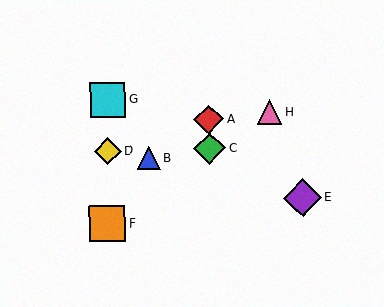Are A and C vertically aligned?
Yes, both are at x≈209.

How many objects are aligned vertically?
2 objects (A, C) are aligned vertically.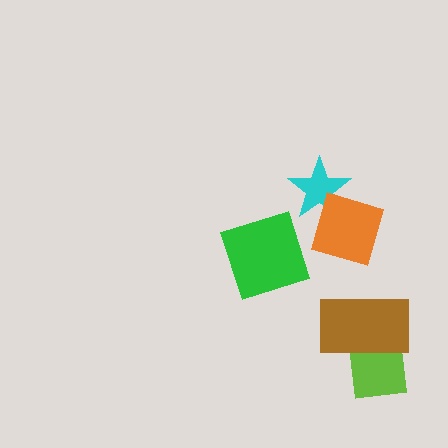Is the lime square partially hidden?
Yes, it is partially covered by another shape.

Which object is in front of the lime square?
The brown rectangle is in front of the lime square.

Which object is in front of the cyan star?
The orange diamond is in front of the cyan star.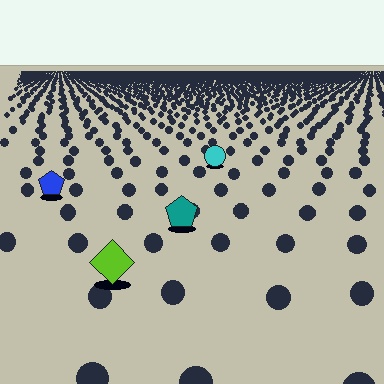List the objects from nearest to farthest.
From nearest to farthest: the lime diamond, the teal pentagon, the blue pentagon, the cyan circle.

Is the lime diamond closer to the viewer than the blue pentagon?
Yes. The lime diamond is closer — you can tell from the texture gradient: the ground texture is coarser near it.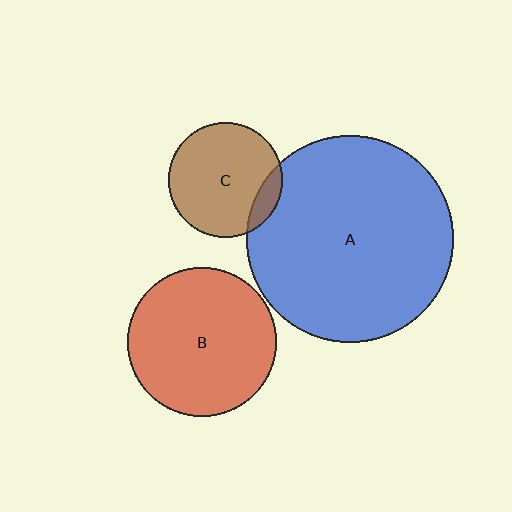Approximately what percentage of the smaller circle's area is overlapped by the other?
Approximately 10%.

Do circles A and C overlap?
Yes.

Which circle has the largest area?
Circle A (blue).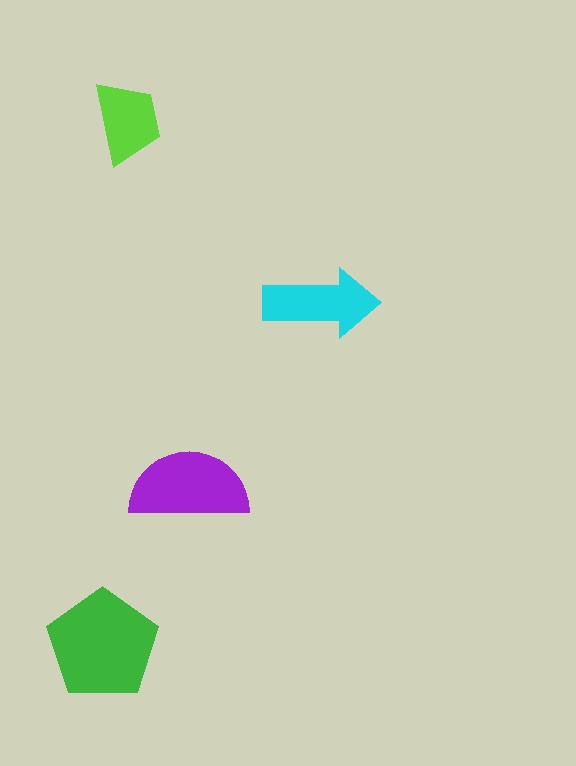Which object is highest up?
The lime trapezoid is topmost.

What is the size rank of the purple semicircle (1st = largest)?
2nd.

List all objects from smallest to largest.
The lime trapezoid, the cyan arrow, the purple semicircle, the green pentagon.